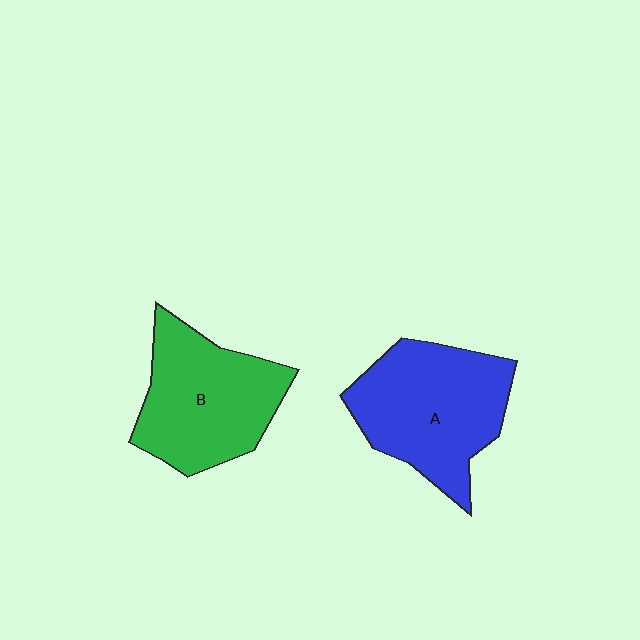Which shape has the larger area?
Shape A (blue).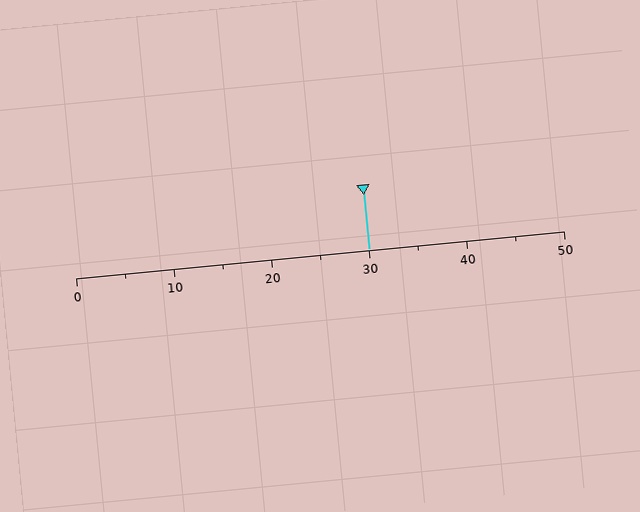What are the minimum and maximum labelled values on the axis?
The axis runs from 0 to 50.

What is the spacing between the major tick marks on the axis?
The major ticks are spaced 10 apart.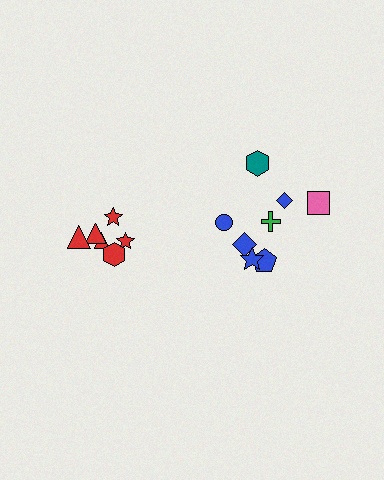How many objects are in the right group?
There are 8 objects.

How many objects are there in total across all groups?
There are 14 objects.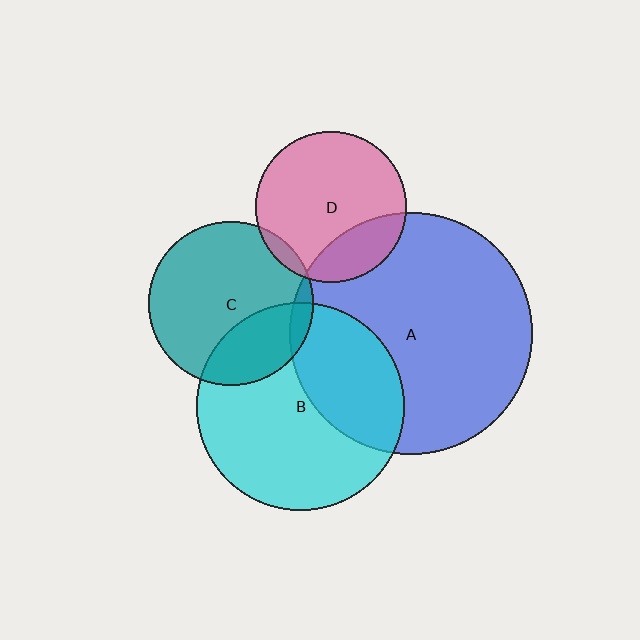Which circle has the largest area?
Circle A (blue).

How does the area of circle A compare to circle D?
Approximately 2.6 times.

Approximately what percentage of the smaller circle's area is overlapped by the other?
Approximately 5%.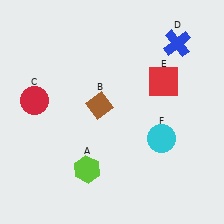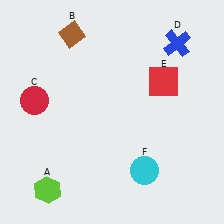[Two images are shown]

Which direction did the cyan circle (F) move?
The cyan circle (F) moved down.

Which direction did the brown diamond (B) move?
The brown diamond (B) moved up.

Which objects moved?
The objects that moved are: the lime hexagon (A), the brown diamond (B), the cyan circle (F).